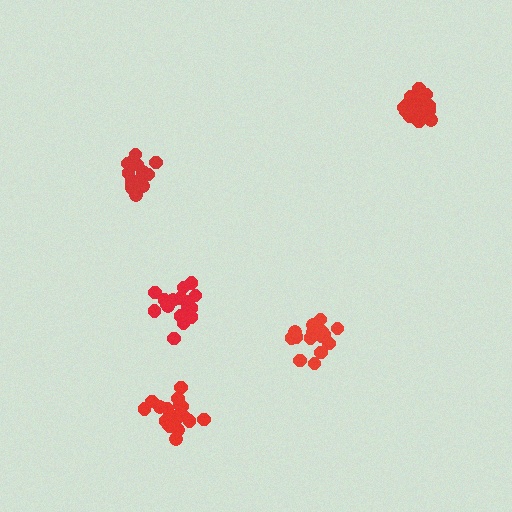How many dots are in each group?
Group 1: 18 dots, Group 2: 14 dots, Group 3: 16 dots, Group 4: 18 dots, Group 5: 18 dots (84 total).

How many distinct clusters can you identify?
There are 5 distinct clusters.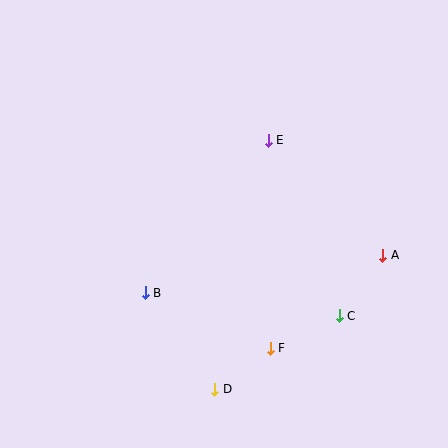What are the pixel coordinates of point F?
Point F is at (270, 348).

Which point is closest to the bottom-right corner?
Point C is closest to the bottom-right corner.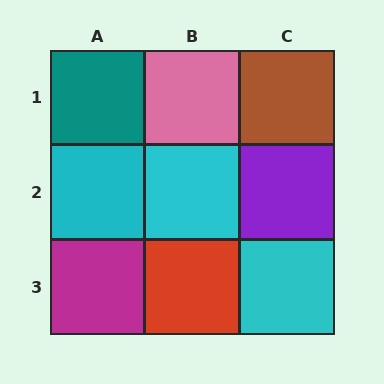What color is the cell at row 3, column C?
Cyan.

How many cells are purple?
1 cell is purple.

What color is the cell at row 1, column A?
Teal.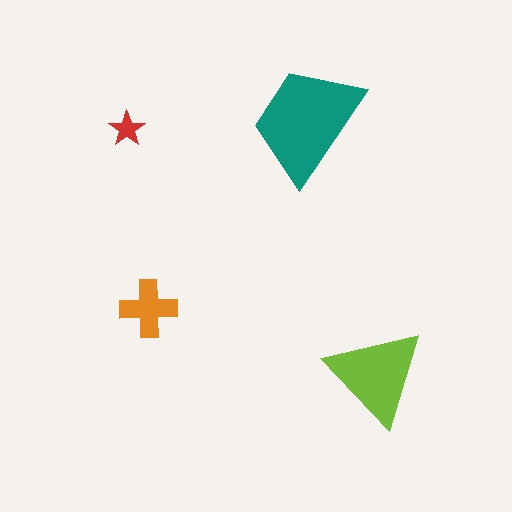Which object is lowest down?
The lime triangle is bottommost.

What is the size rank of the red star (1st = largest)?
4th.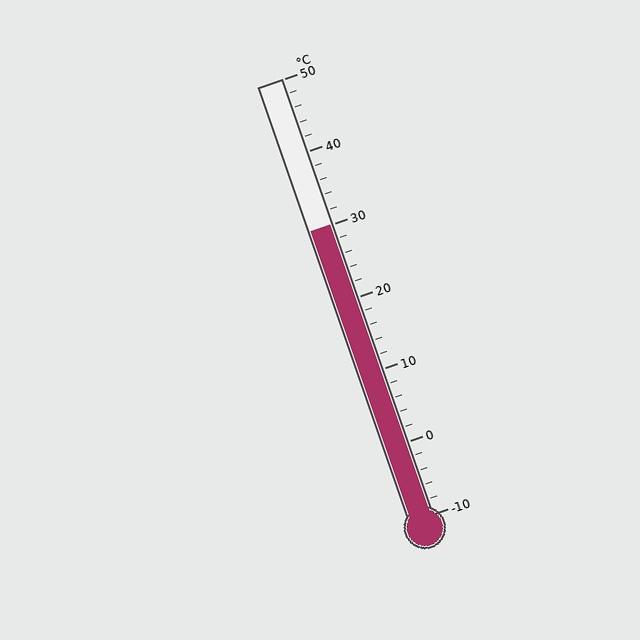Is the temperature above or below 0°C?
The temperature is above 0°C.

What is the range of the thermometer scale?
The thermometer scale ranges from -10°C to 50°C.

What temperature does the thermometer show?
The thermometer shows approximately 30°C.